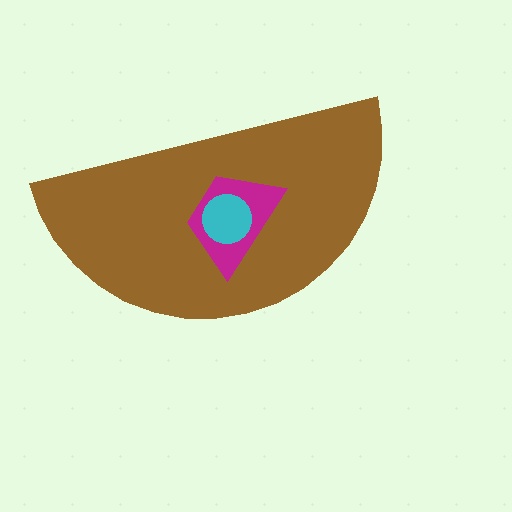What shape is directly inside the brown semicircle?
The magenta trapezoid.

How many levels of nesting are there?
3.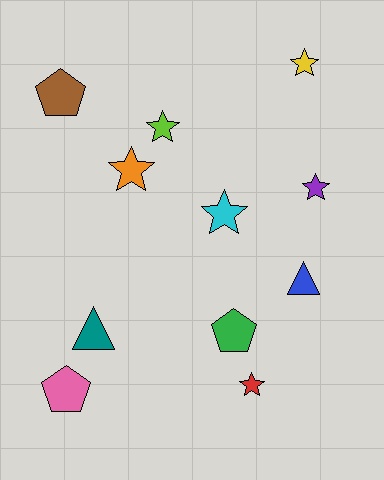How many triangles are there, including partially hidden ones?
There are 2 triangles.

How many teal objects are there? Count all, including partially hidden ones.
There is 1 teal object.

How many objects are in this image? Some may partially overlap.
There are 11 objects.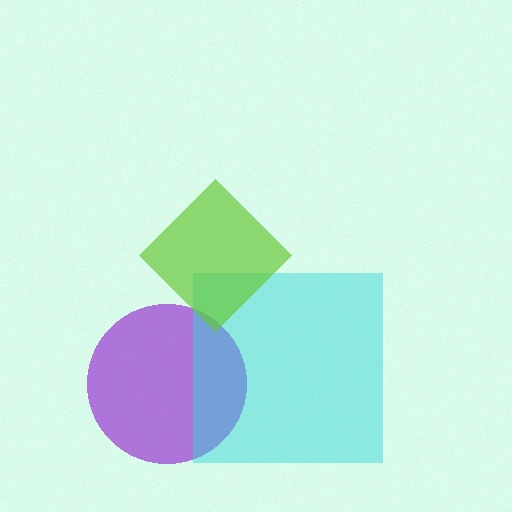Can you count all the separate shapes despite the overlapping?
Yes, there are 3 separate shapes.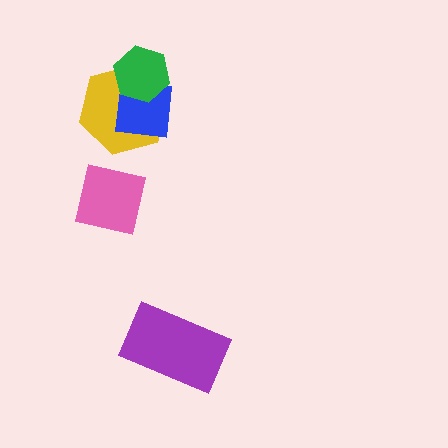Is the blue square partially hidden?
Yes, it is partially covered by another shape.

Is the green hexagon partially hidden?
No, no other shape covers it.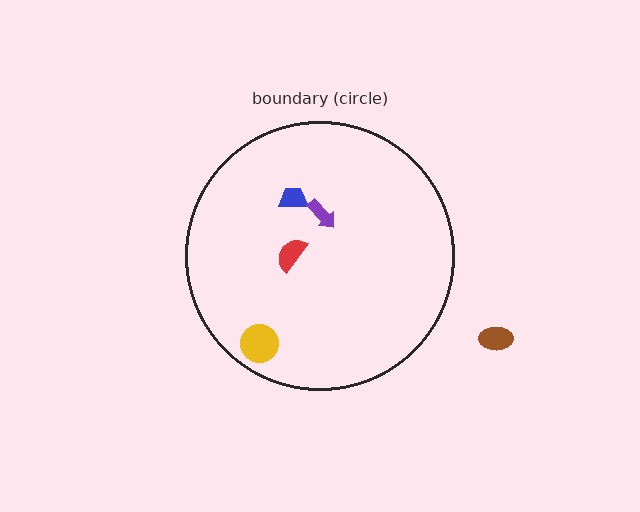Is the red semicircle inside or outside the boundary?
Inside.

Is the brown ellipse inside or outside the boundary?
Outside.